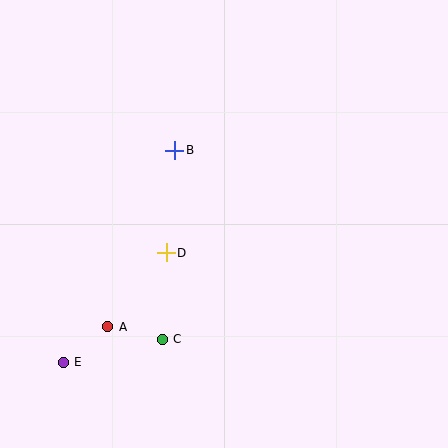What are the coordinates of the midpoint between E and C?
The midpoint between E and C is at (113, 351).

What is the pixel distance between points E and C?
The distance between E and C is 102 pixels.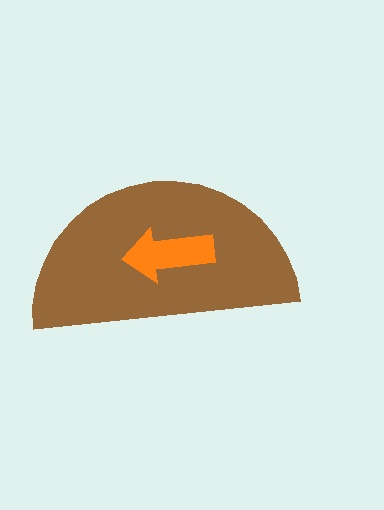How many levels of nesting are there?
2.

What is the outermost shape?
The brown semicircle.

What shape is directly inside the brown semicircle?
The orange arrow.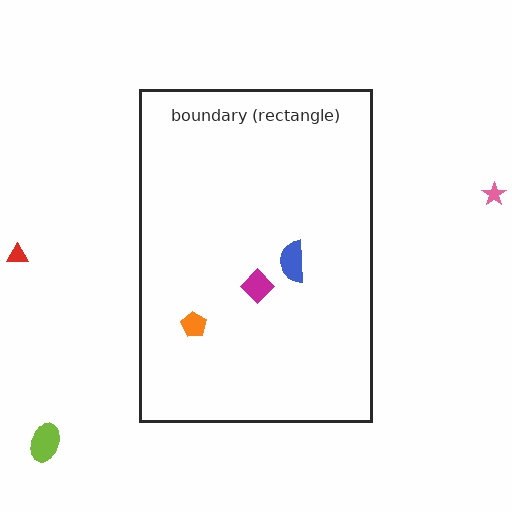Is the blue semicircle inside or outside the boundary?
Inside.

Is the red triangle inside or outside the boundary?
Outside.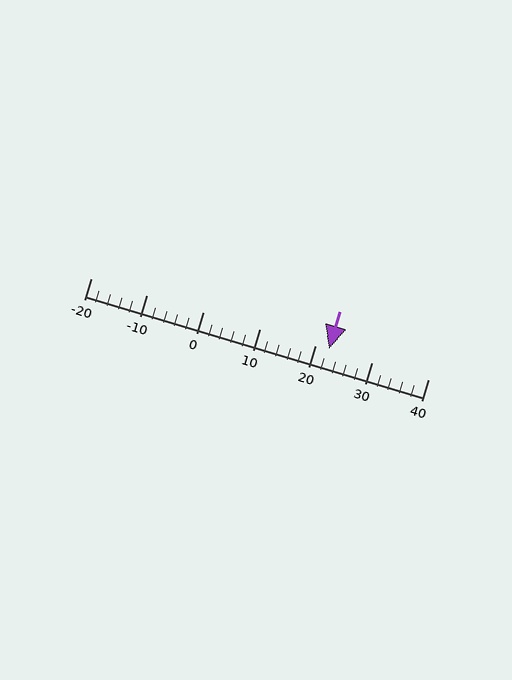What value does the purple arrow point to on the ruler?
The purple arrow points to approximately 22.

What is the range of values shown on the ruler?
The ruler shows values from -20 to 40.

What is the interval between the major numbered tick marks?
The major tick marks are spaced 10 units apart.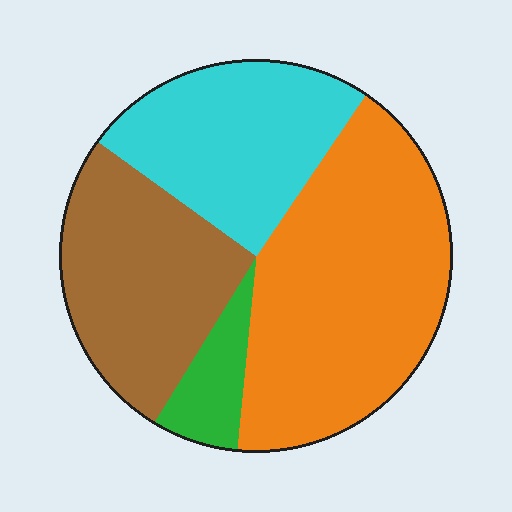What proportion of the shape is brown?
Brown covers roughly 25% of the shape.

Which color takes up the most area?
Orange, at roughly 40%.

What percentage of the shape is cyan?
Cyan covers about 25% of the shape.